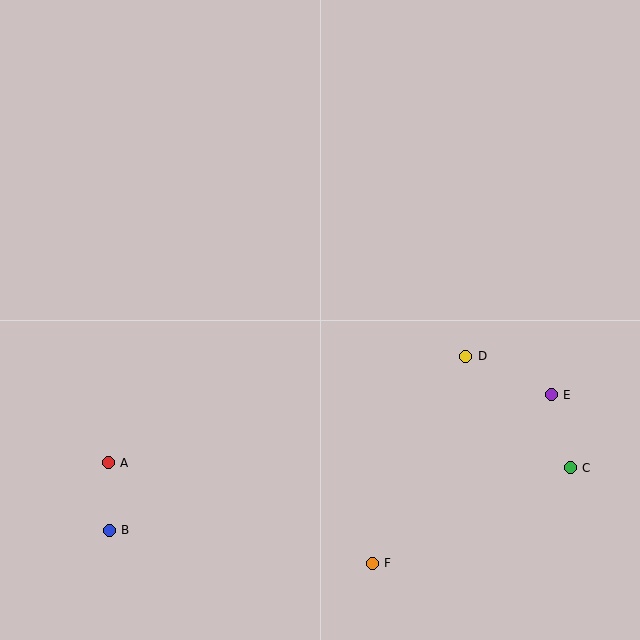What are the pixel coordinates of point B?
Point B is at (109, 530).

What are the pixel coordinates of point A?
Point A is at (108, 463).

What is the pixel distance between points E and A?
The distance between E and A is 448 pixels.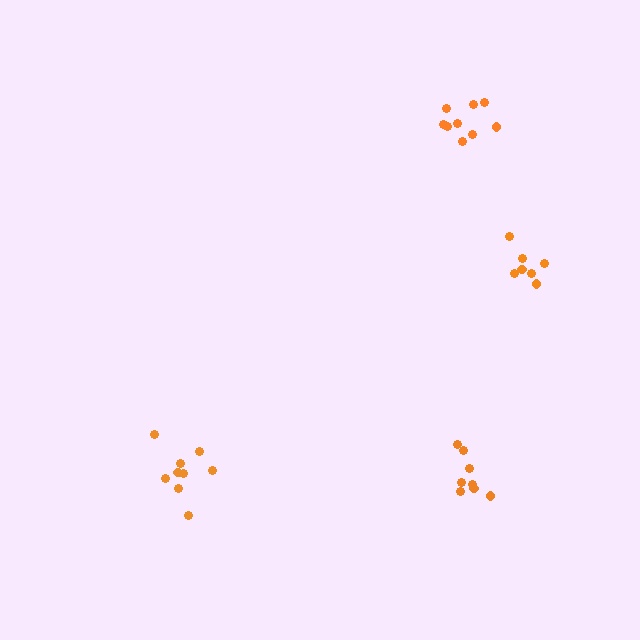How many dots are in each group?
Group 1: 8 dots, Group 2: 9 dots, Group 3: 9 dots, Group 4: 7 dots (33 total).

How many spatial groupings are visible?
There are 4 spatial groupings.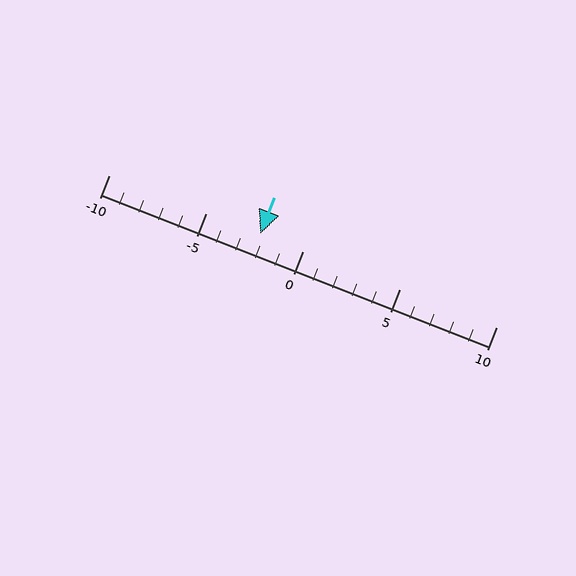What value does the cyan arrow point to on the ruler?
The cyan arrow points to approximately -2.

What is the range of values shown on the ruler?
The ruler shows values from -10 to 10.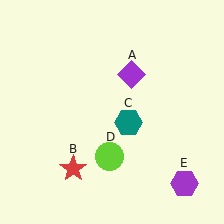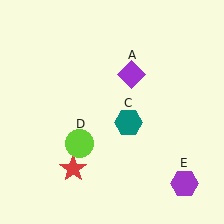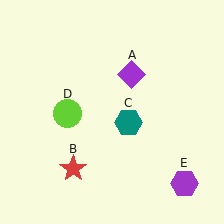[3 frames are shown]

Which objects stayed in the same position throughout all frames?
Purple diamond (object A) and red star (object B) and teal hexagon (object C) and purple hexagon (object E) remained stationary.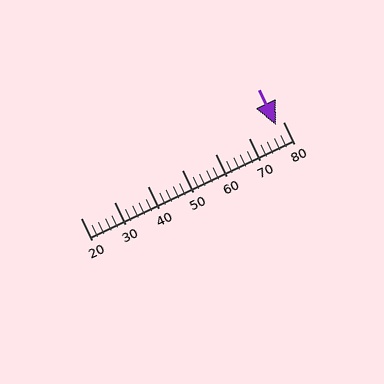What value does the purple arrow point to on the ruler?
The purple arrow points to approximately 78.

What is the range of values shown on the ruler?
The ruler shows values from 20 to 80.